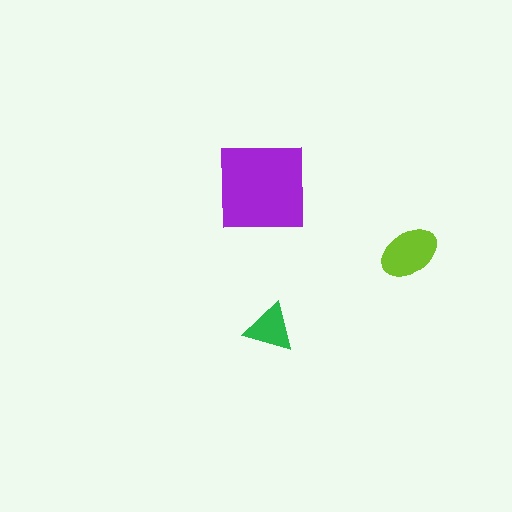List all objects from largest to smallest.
The purple square, the lime ellipse, the green triangle.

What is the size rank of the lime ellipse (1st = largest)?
2nd.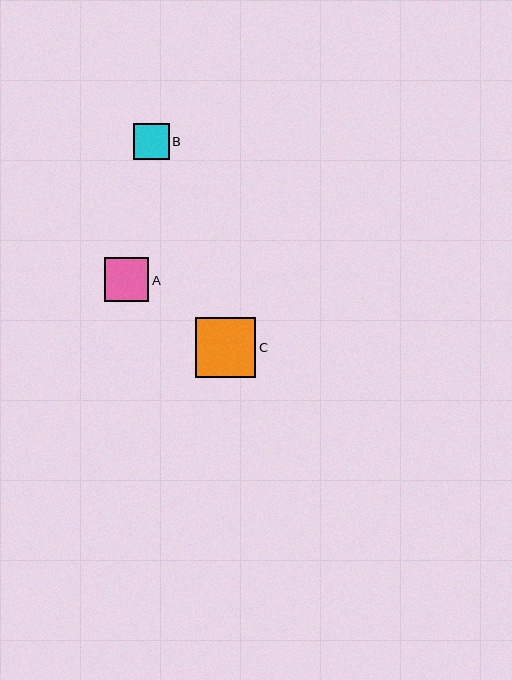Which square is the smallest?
Square B is the smallest with a size of approximately 36 pixels.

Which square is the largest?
Square C is the largest with a size of approximately 60 pixels.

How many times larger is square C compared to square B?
Square C is approximately 1.7 times the size of square B.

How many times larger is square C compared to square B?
Square C is approximately 1.7 times the size of square B.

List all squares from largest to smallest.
From largest to smallest: C, A, B.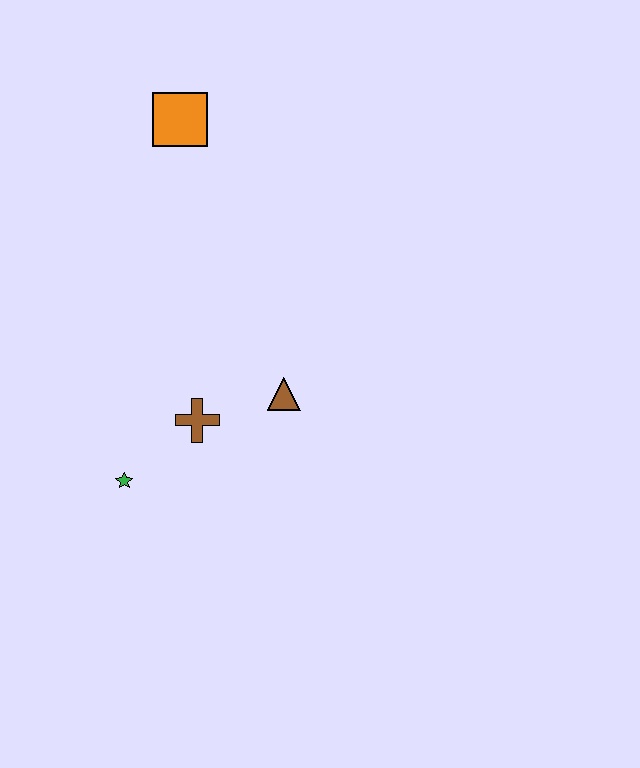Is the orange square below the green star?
No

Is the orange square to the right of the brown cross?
No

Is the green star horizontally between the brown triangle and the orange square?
No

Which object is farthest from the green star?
The orange square is farthest from the green star.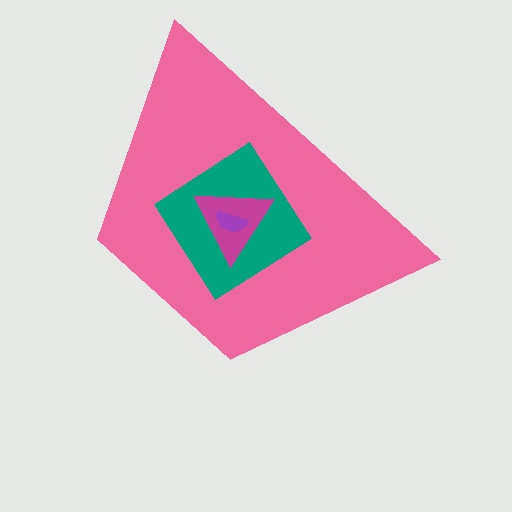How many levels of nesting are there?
4.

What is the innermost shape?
The purple semicircle.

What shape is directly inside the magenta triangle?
The purple semicircle.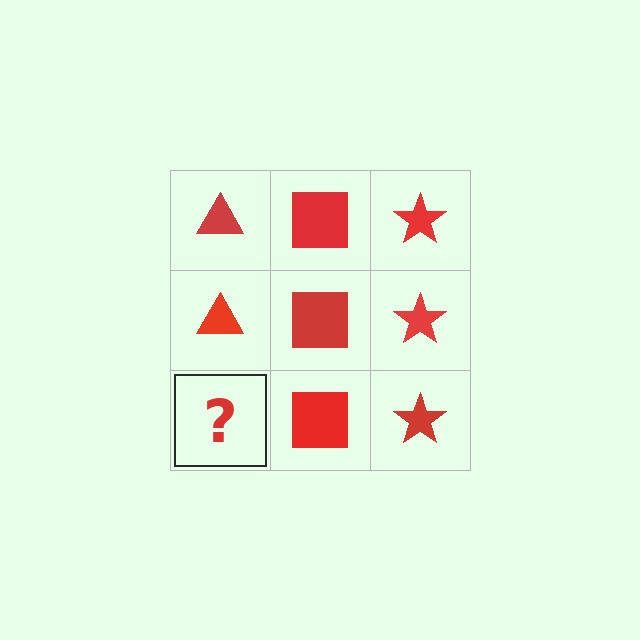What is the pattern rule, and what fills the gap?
The rule is that each column has a consistent shape. The gap should be filled with a red triangle.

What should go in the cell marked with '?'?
The missing cell should contain a red triangle.